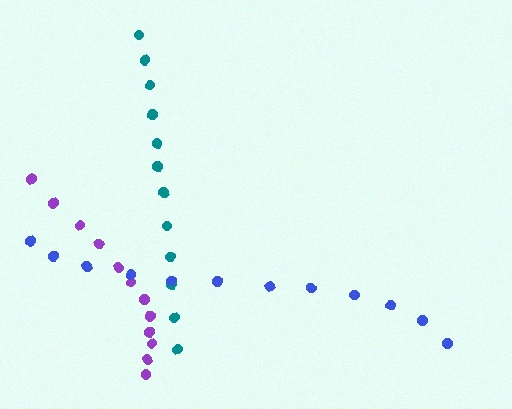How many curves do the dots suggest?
There are 3 distinct paths.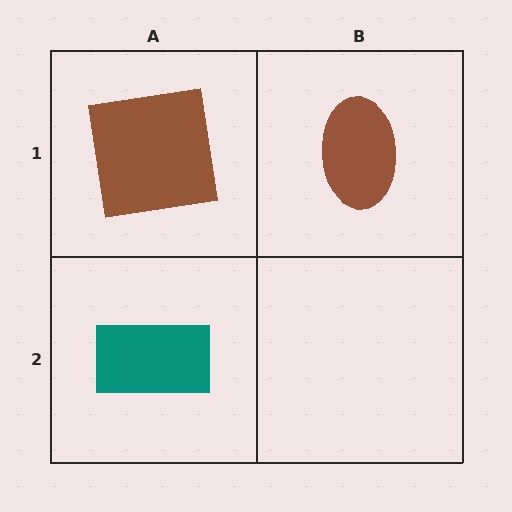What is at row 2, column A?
A teal rectangle.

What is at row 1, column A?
A brown square.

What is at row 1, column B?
A brown ellipse.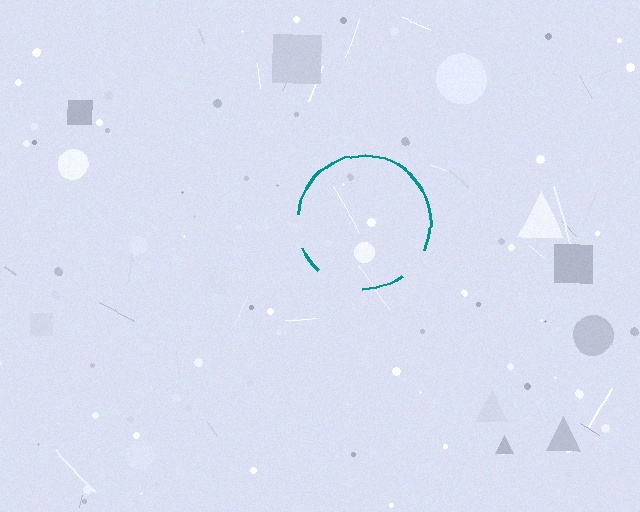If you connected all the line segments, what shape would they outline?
They would outline a circle.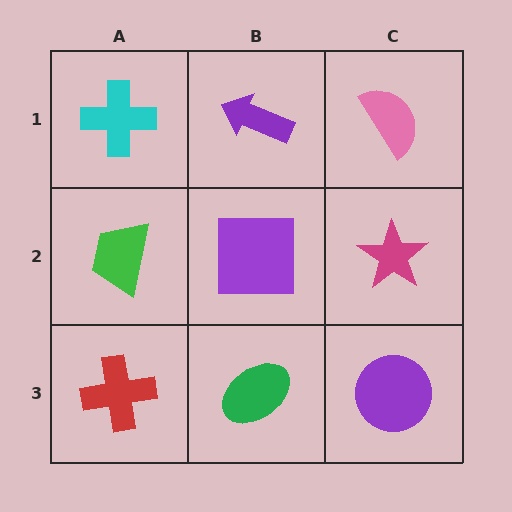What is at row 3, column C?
A purple circle.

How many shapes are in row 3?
3 shapes.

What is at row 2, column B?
A purple square.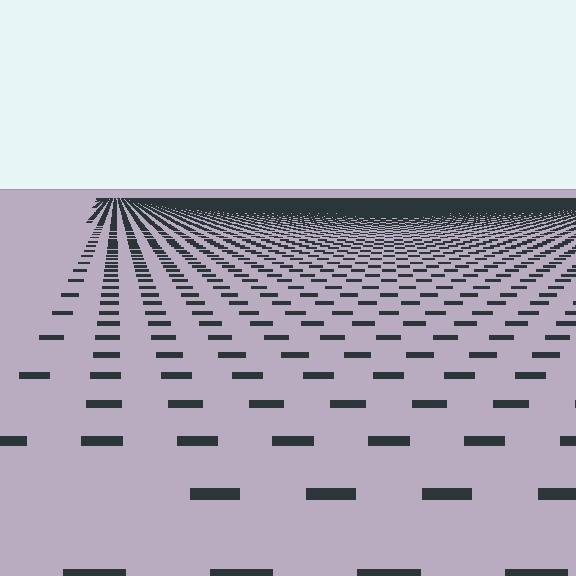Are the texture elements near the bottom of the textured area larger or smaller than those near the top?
Larger. Near the bottom, elements are closer to the viewer and appear at a bigger on-screen size.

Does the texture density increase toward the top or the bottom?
Density increases toward the top.